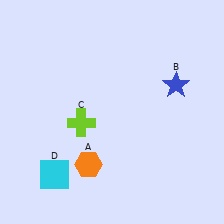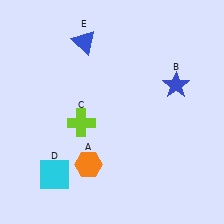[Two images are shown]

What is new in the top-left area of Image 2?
A blue triangle (E) was added in the top-left area of Image 2.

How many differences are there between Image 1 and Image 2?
There is 1 difference between the two images.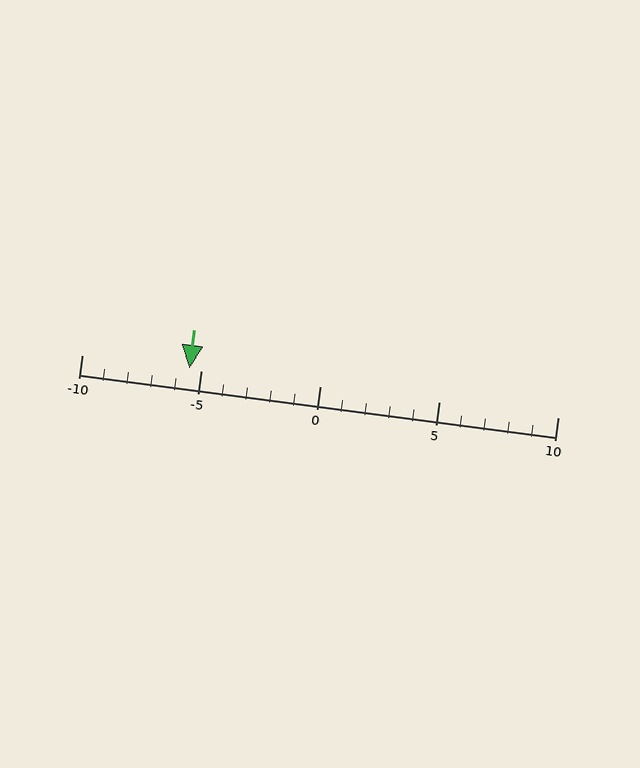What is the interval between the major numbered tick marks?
The major tick marks are spaced 5 units apart.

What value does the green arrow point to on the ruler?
The green arrow points to approximately -6.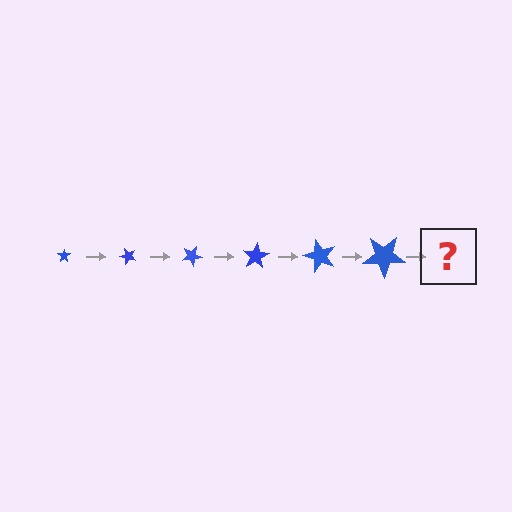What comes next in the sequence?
The next element should be a star, larger than the previous one and rotated 300 degrees from the start.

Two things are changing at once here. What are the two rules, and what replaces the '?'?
The two rules are that the star grows larger each step and it rotates 50 degrees each step. The '?' should be a star, larger than the previous one and rotated 300 degrees from the start.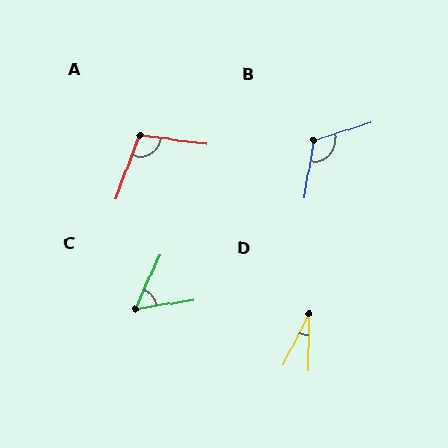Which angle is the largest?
B, at approximately 117 degrees.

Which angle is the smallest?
D, at approximately 27 degrees.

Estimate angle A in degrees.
Approximately 103 degrees.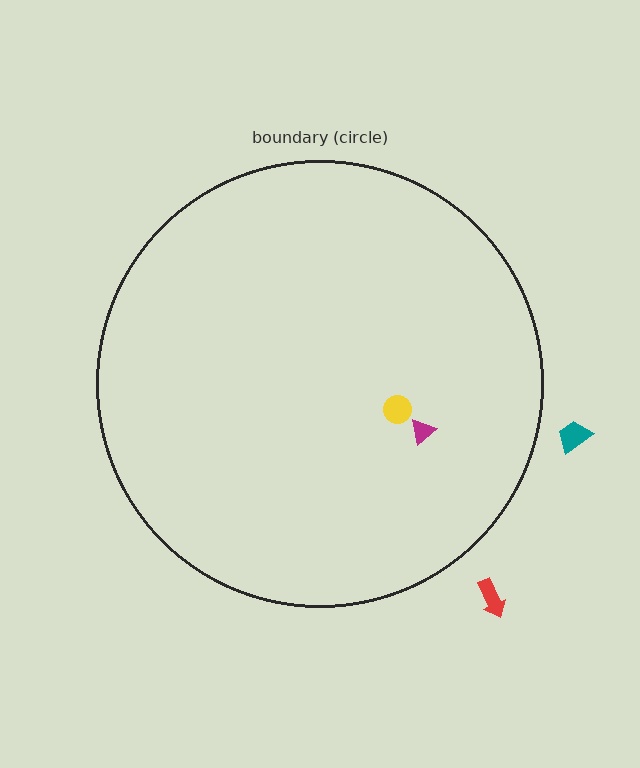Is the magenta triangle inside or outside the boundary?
Inside.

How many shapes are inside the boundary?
2 inside, 2 outside.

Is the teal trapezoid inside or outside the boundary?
Outside.